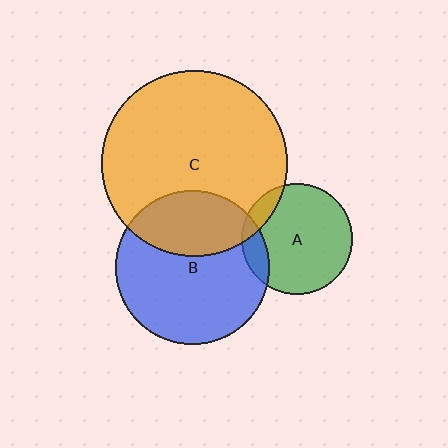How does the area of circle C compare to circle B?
Approximately 1.5 times.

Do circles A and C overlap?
Yes.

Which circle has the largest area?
Circle C (orange).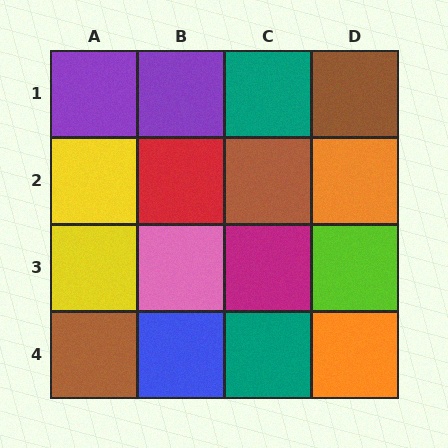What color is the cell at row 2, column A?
Yellow.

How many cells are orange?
2 cells are orange.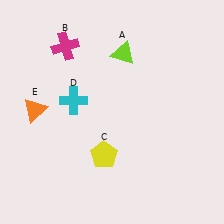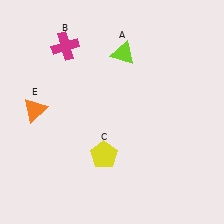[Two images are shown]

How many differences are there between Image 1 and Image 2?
There is 1 difference between the two images.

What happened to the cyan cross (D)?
The cyan cross (D) was removed in Image 2. It was in the top-left area of Image 1.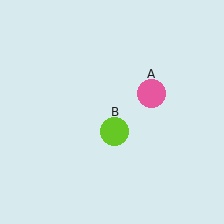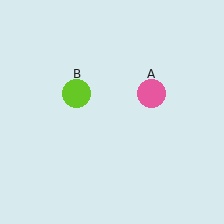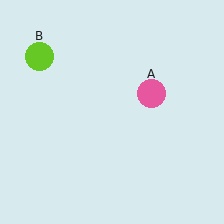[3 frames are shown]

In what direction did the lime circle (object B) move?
The lime circle (object B) moved up and to the left.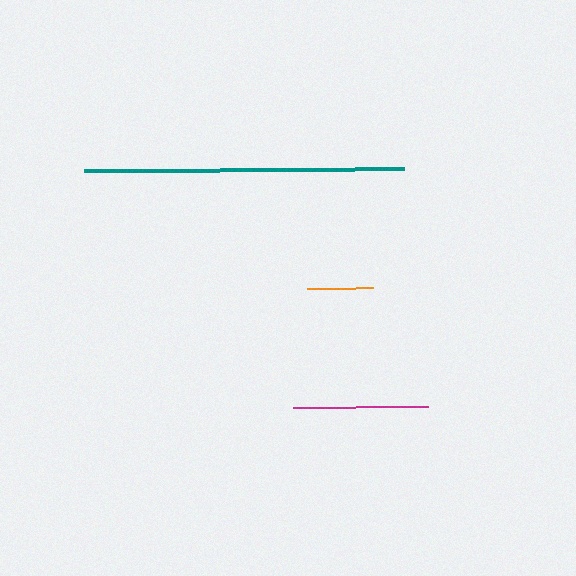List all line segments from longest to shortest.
From longest to shortest: teal, magenta, orange.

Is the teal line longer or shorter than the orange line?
The teal line is longer than the orange line.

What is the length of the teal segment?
The teal segment is approximately 320 pixels long.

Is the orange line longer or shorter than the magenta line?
The magenta line is longer than the orange line.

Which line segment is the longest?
The teal line is the longest at approximately 320 pixels.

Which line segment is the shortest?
The orange line is the shortest at approximately 67 pixels.